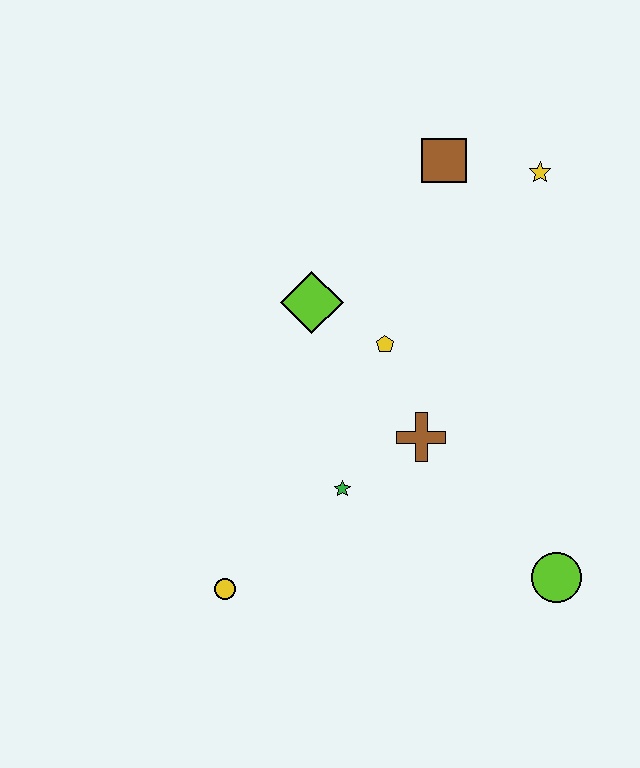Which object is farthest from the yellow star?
The yellow circle is farthest from the yellow star.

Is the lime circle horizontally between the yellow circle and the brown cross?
No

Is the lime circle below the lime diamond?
Yes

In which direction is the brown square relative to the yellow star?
The brown square is to the left of the yellow star.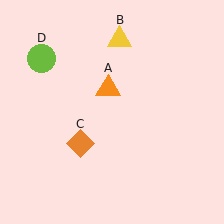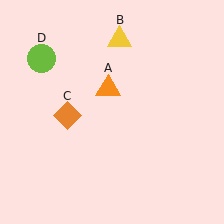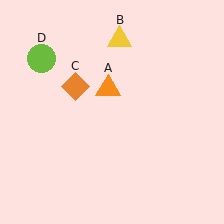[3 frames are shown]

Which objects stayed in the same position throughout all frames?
Orange triangle (object A) and yellow triangle (object B) and lime circle (object D) remained stationary.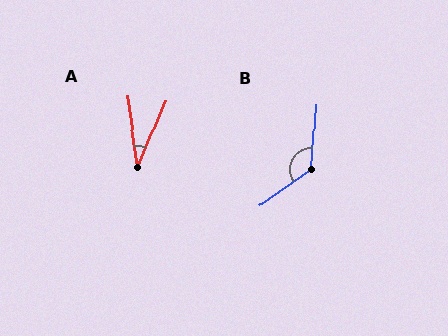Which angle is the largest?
B, at approximately 129 degrees.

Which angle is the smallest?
A, at approximately 30 degrees.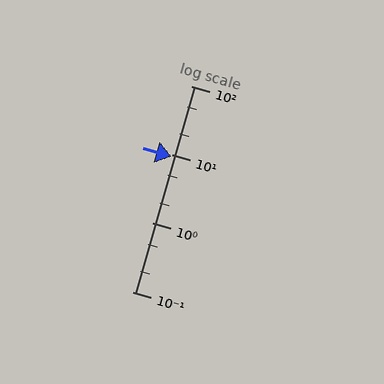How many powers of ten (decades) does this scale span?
The scale spans 3 decades, from 0.1 to 100.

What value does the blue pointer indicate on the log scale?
The pointer indicates approximately 9.3.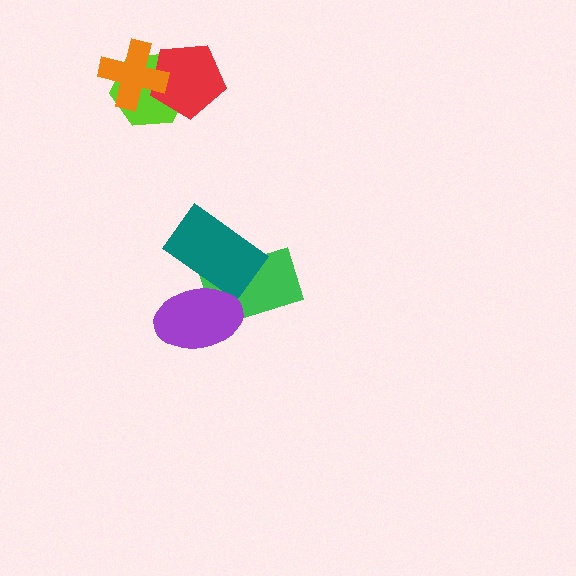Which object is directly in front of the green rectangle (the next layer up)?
The teal rectangle is directly in front of the green rectangle.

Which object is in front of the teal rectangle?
The purple ellipse is in front of the teal rectangle.